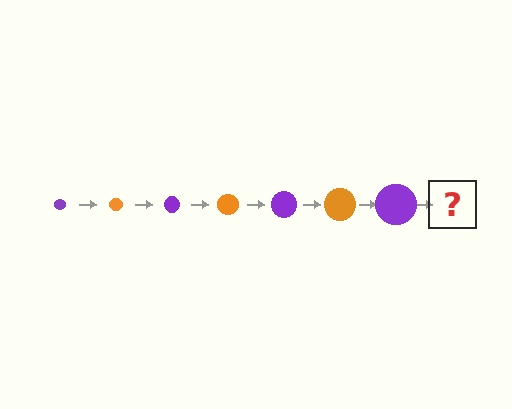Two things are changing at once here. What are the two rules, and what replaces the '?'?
The two rules are that the circle grows larger each step and the color cycles through purple and orange. The '?' should be an orange circle, larger than the previous one.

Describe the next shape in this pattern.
It should be an orange circle, larger than the previous one.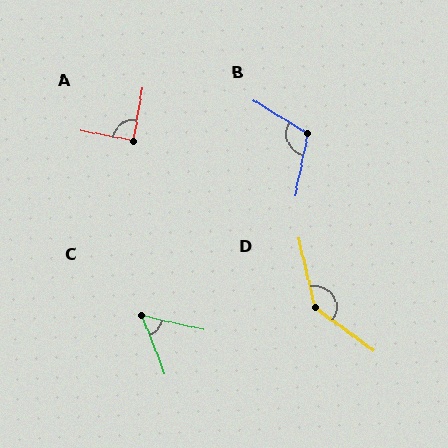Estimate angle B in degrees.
Approximately 110 degrees.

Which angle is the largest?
D, at approximately 140 degrees.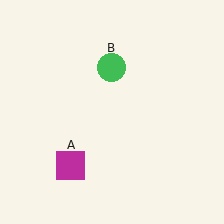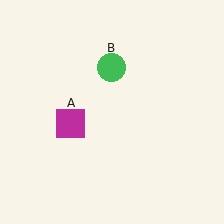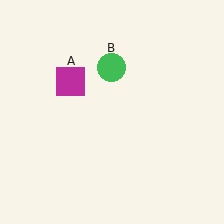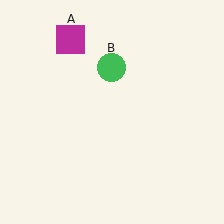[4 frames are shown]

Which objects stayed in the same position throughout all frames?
Green circle (object B) remained stationary.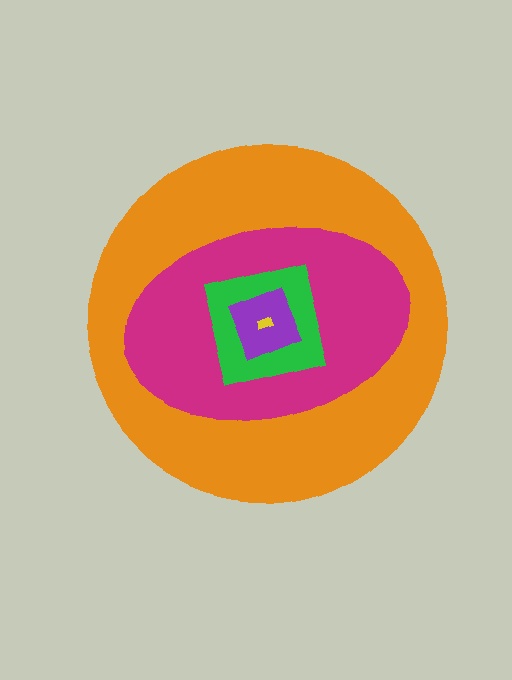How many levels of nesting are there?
5.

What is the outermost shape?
The orange circle.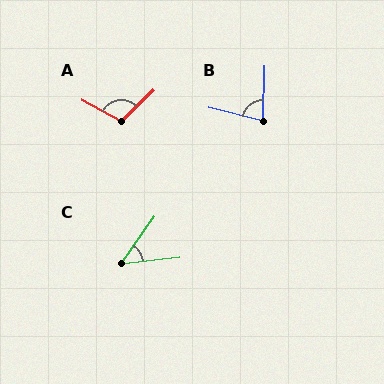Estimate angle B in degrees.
Approximately 77 degrees.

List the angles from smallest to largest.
C (49°), B (77°), A (106°).